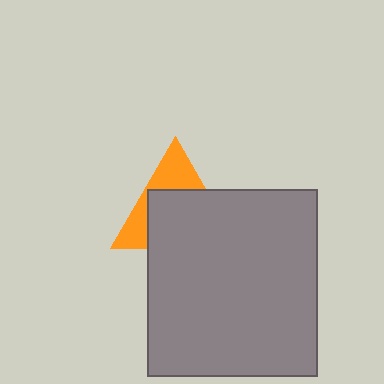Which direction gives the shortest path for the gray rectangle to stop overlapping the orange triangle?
Moving down gives the shortest separation.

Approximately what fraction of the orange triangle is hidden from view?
Roughly 61% of the orange triangle is hidden behind the gray rectangle.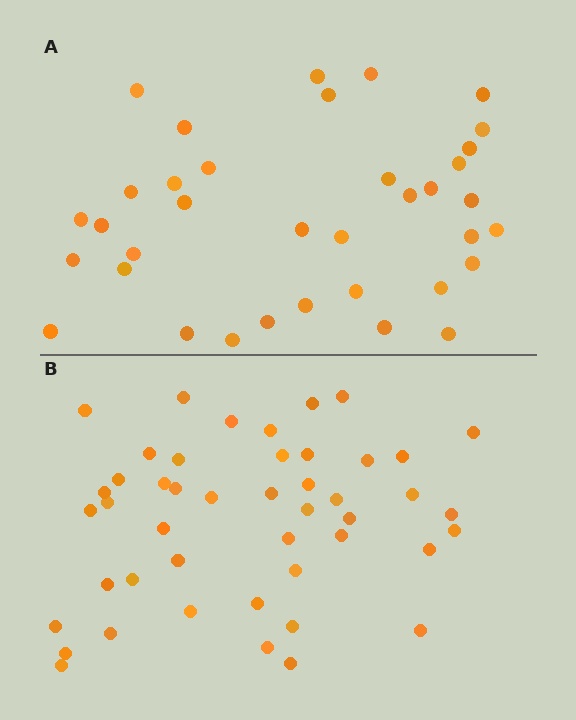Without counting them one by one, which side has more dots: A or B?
Region B (the bottom region) has more dots.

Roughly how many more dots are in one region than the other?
Region B has roughly 10 or so more dots than region A.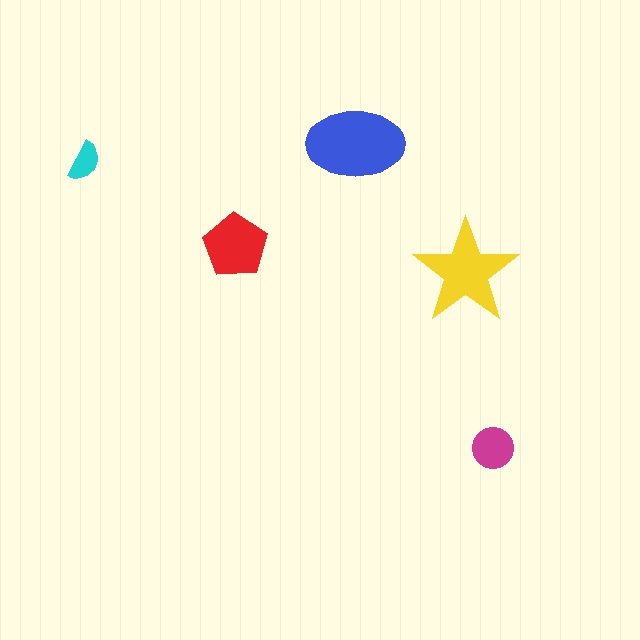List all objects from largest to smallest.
The blue ellipse, the yellow star, the red pentagon, the magenta circle, the cyan semicircle.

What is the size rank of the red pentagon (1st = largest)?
3rd.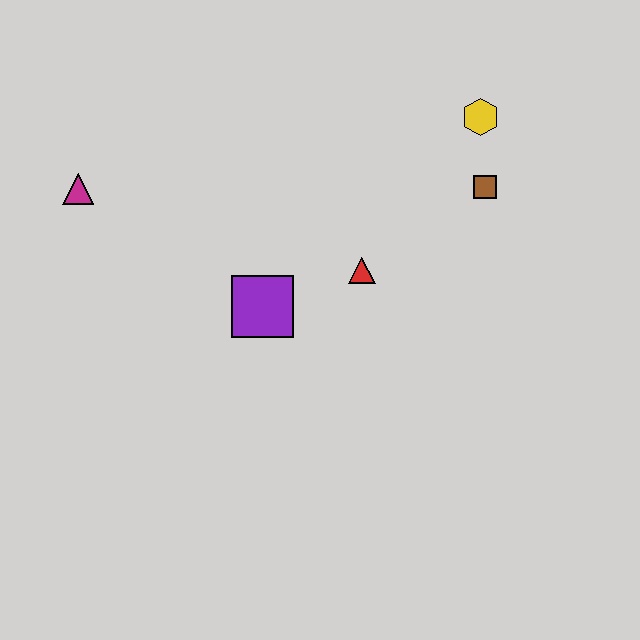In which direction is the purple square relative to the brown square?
The purple square is to the left of the brown square.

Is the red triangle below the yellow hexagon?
Yes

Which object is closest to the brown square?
The yellow hexagon is closest to the brown square.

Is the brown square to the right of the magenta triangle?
Yes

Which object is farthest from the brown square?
The magenta triangle is farthest from the brown square.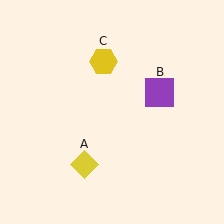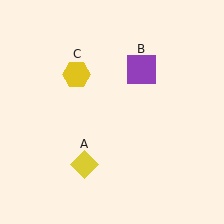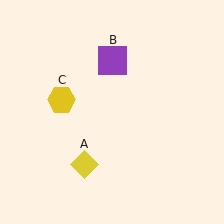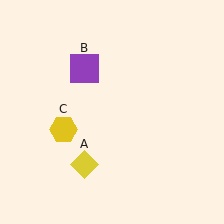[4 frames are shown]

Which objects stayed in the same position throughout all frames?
Yellow diamond (object A) remained stationary.